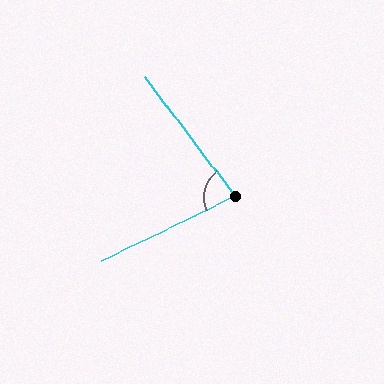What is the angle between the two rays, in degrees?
Approximately 79 degrees.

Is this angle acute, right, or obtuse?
It is acute.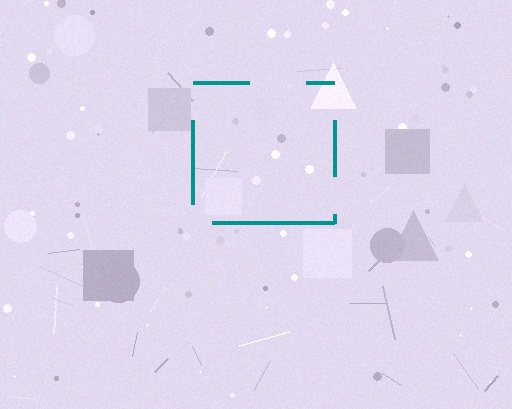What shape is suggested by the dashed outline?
The dashed outline suggests a square.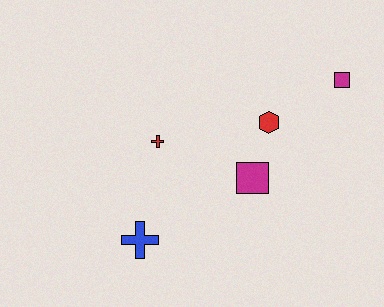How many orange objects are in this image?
There are no orange objects.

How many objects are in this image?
There are 5 objects.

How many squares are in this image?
There are 2 squares.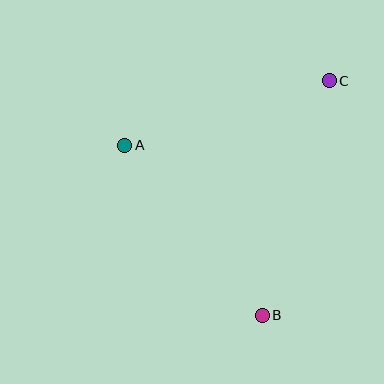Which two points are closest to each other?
Points A and C are closest to each other.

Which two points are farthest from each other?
Points B and C are farthest from each other.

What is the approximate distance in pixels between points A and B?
The distance between A and B is approximately 219 pixels.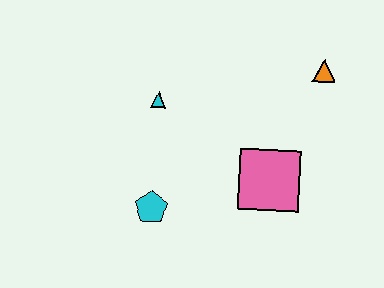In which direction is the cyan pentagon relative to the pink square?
The cyan pentagon is to the left of the pink square.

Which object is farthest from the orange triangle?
The cyan pentagon is farthest from the orange triangle.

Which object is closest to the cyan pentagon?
The cyan triangle is closest to the cyan pentagon.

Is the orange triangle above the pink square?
Yes